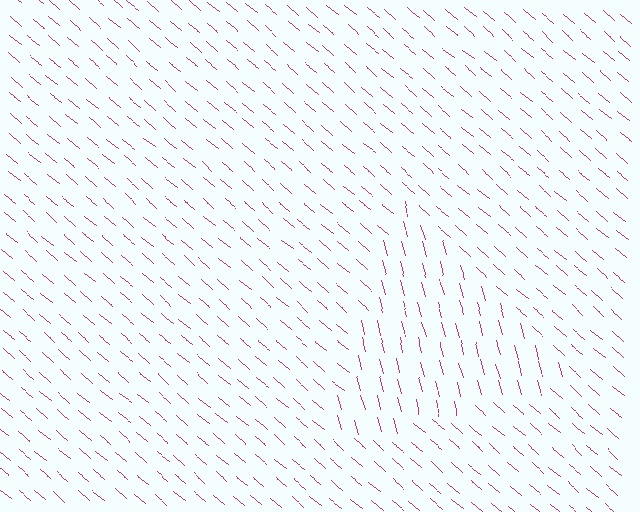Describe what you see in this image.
The image is filled with small magenta line segments. A triangle region in the image has lines oriented differently from the surrounding lines, creating a visible texture boundary.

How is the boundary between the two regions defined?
The boundary is defined purely by a change in line orientation (approximately 35 degrees difference). All lines are the same color and thickness.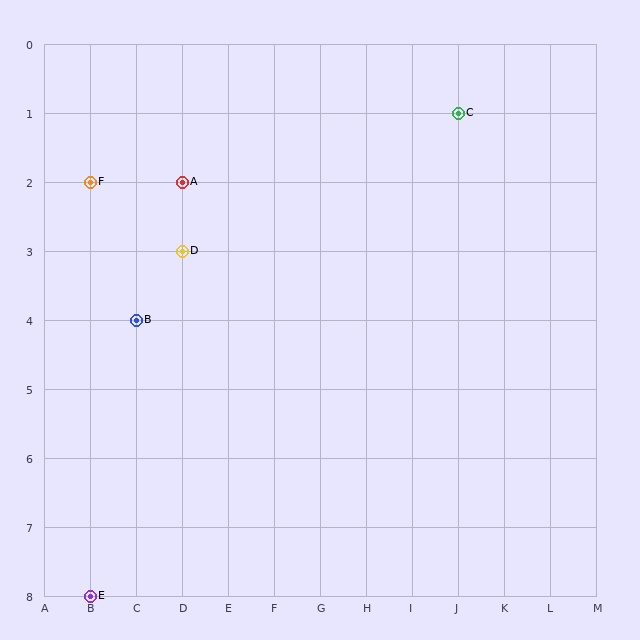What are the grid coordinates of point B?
Point B is at grid coordinates (C, 4).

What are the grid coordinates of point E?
Point E is at grid coordinates (B, 8).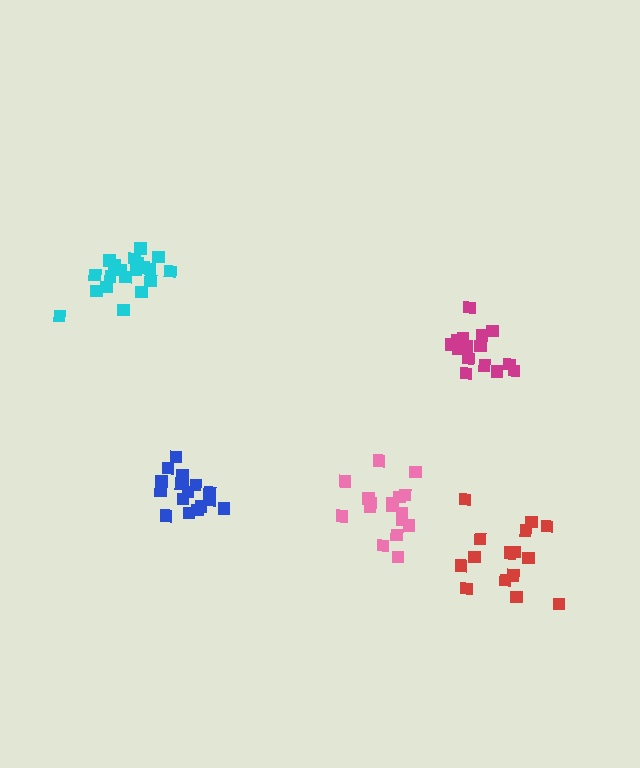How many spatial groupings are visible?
There are 5 spatial groupings.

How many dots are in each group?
Group 1: 15 dots, Group 2: 17 dots, Group 3: 21 dots, Group 4: 15 dots, Group 5: 18 dots (86 total).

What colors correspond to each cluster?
The clusters are colored: magenta, blue, cyan, red, pink.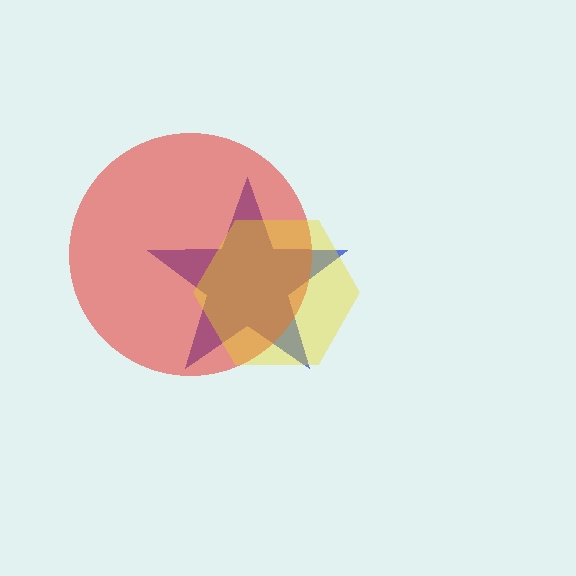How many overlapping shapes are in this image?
There are 3 overlapping shapes in the image.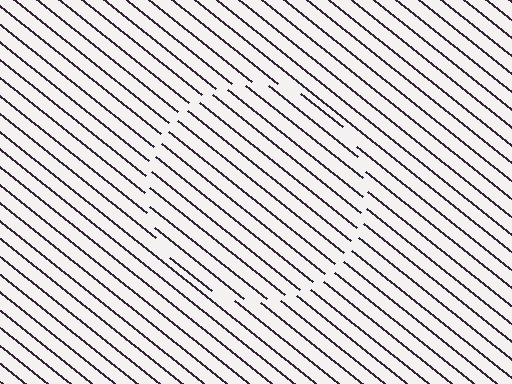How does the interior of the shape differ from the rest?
The interior of the shape contains the same grating, shifted by half a period — the contour is defined by the phase discontinuity where line-ends from the inner and outer gratings abut.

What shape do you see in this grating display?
An illusory circle. The interior of the shape contains the same grating, shifted by half a period — the contour is defined by the phase discontinuity where line-ends from the inner and outer gratings abut.